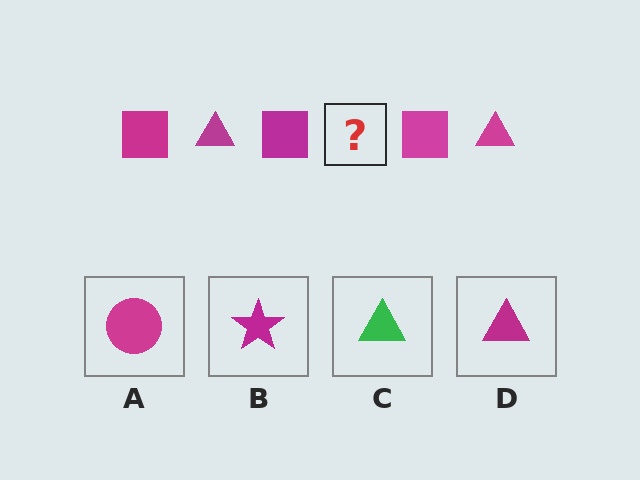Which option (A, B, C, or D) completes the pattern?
D.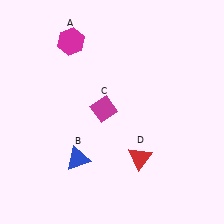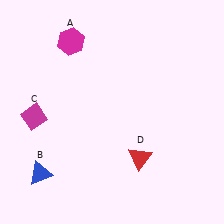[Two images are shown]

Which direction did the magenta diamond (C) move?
The magenta diamond (C) moved left.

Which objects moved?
The objects that moved are: the blue triangle (B), the magenta diamond (C).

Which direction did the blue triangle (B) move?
The blue triangle (B) moved left.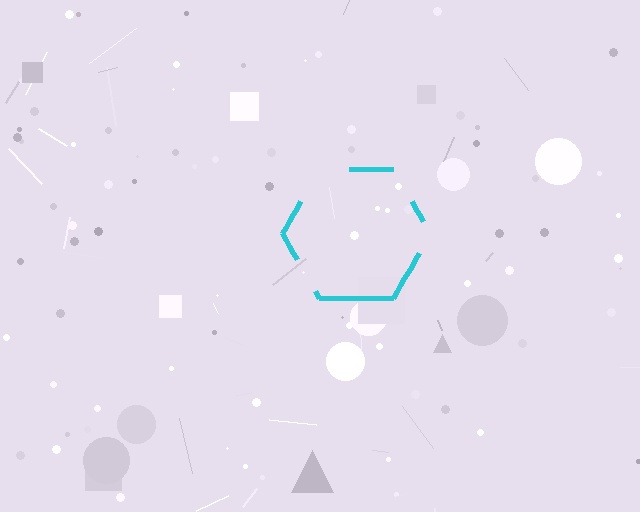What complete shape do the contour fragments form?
The contour fragments form a hexagon.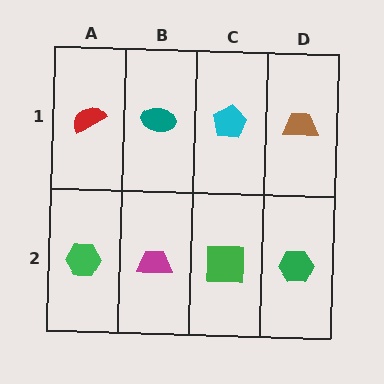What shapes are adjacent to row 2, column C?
A cyan pentagon (row 1, column C), a magenta trapezoid (row 2, column B), a green hexagon (row 2, column D).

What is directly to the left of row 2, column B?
A green hexagon.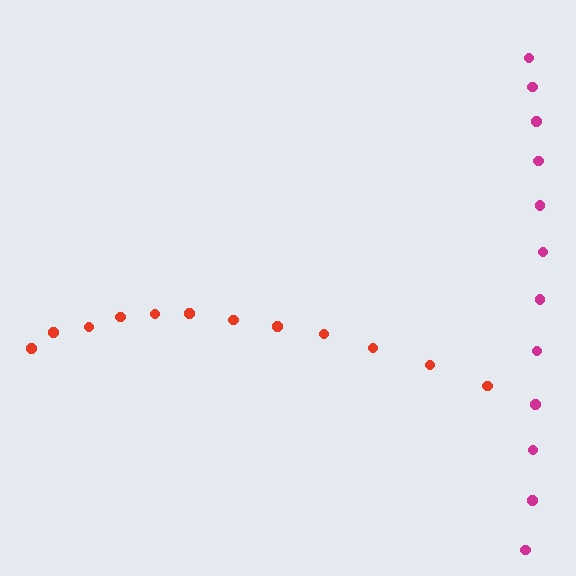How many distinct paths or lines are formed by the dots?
There are 2 distinct paths.